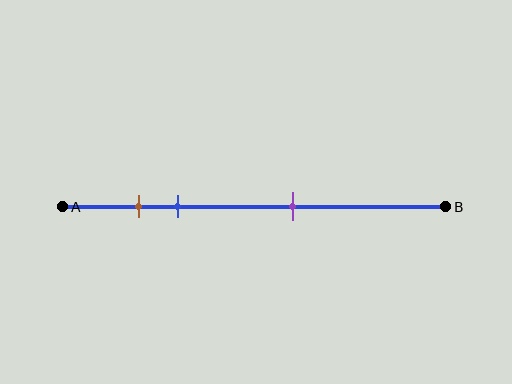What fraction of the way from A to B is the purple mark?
The purple mark is approximately 60% (0.6) of the way from A to B.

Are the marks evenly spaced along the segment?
No, the marks are not evenly spaced.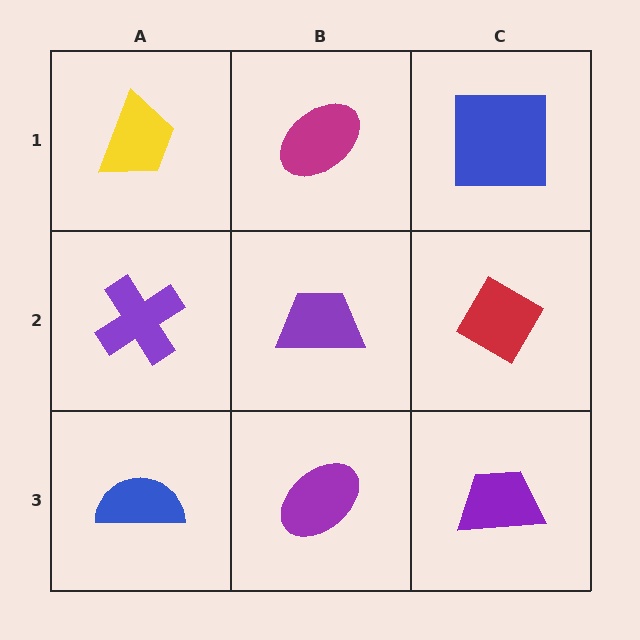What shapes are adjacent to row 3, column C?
A red diamond (row 2, column C), a purple ellipse (row 3, column B).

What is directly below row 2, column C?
A purple trapezoid.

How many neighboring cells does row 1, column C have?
2.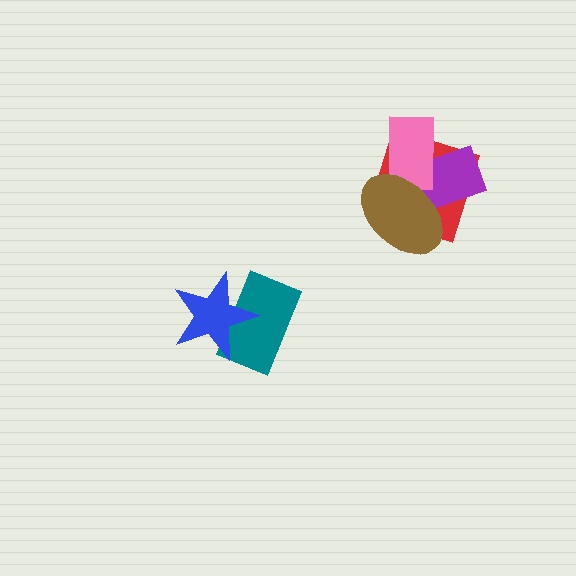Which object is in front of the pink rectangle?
The brown ellipse is in front of the pink rectangle.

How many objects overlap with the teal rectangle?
1 object overlaps with the teal rectangle.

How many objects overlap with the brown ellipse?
3 objects overlap with the brown ellipse.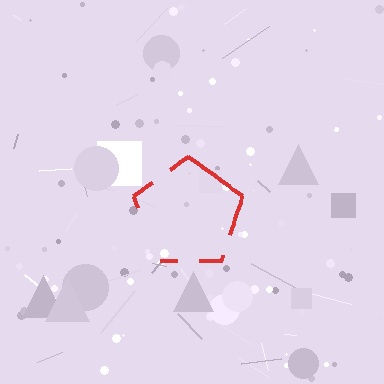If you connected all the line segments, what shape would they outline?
They would outline a pentagon.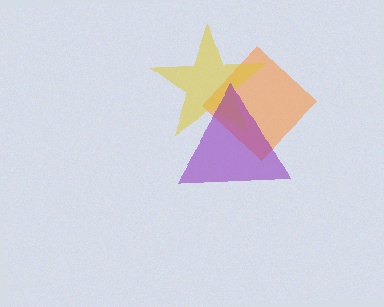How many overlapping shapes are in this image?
There are 3 overlapping shapes in the image.